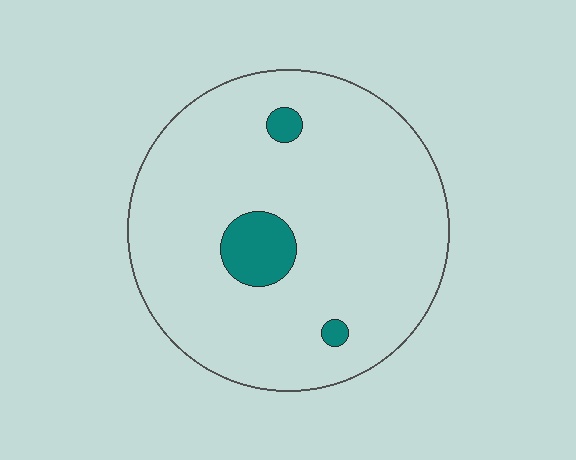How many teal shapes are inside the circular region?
3.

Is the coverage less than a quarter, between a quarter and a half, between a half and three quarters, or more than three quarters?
Less than a quarter.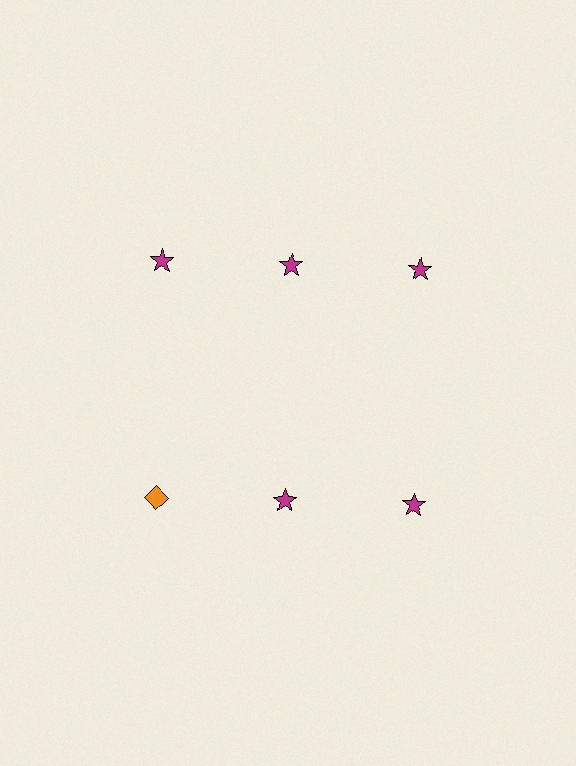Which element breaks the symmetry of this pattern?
The orange diamond in the second row, leftmost column breaks the symmetry. All other shapes are magenta stars.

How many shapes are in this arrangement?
There are 6 shapes arranged in a grid pattern.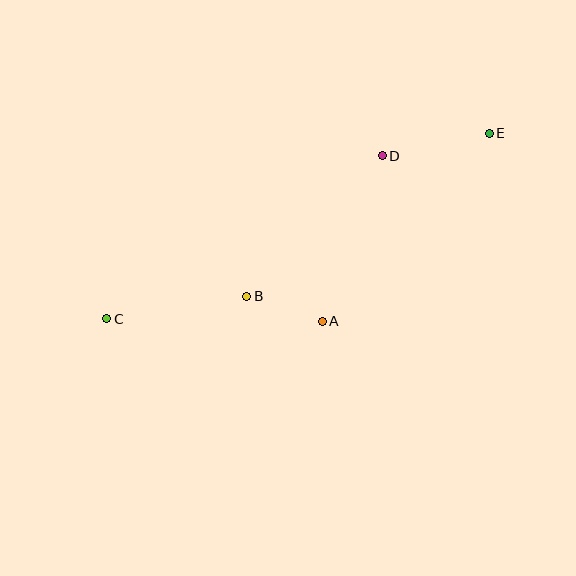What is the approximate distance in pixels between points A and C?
The distance between A and C is approximately 215 pixels.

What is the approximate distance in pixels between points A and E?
The distance between A and E is approximately 251 pixels.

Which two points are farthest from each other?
Points C and E are farthest from each other.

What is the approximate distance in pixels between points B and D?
The distance between B and D is approximately 195 pixels.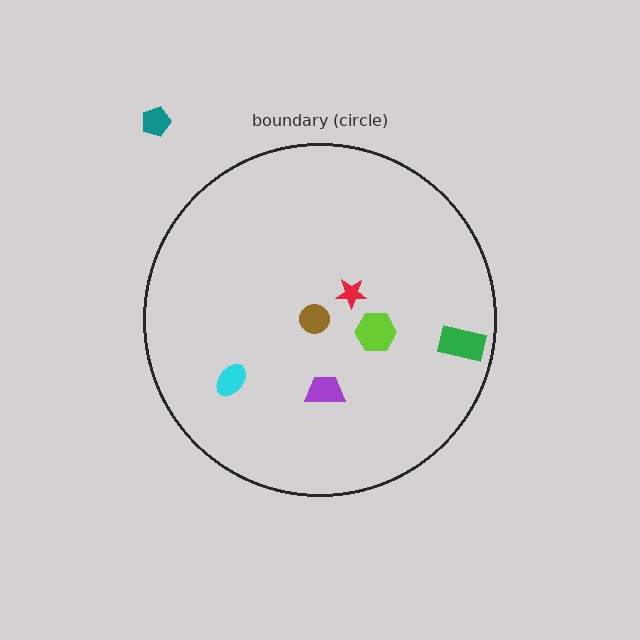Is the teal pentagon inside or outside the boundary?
Outside.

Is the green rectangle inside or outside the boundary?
Inside.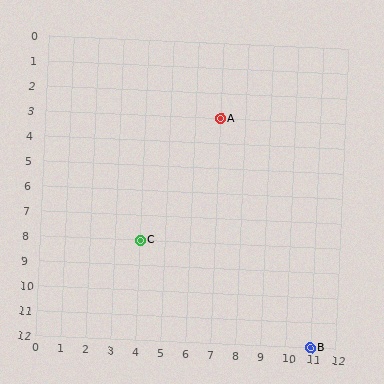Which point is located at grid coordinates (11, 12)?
Point B is at (11, 12).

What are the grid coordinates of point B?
Point B is at grid coordinates (11, 12).